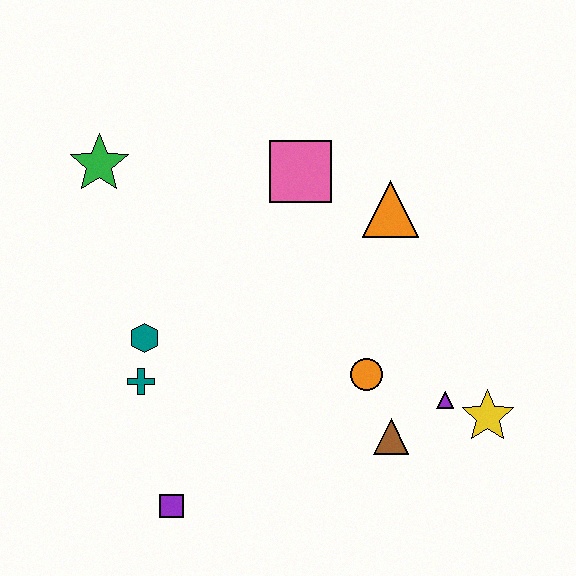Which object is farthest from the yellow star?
The green star is farthest from the yellow star.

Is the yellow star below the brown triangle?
No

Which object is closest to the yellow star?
The purple triangle is closest to the yellow star.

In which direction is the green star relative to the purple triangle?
The green star is to the left of the purple triangle.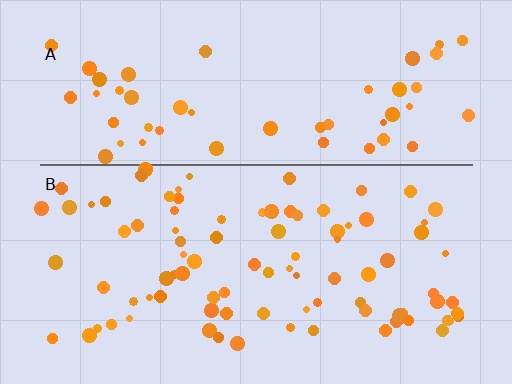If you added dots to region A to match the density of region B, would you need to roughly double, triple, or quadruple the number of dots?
Approximately double.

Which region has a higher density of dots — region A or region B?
B (the bottom).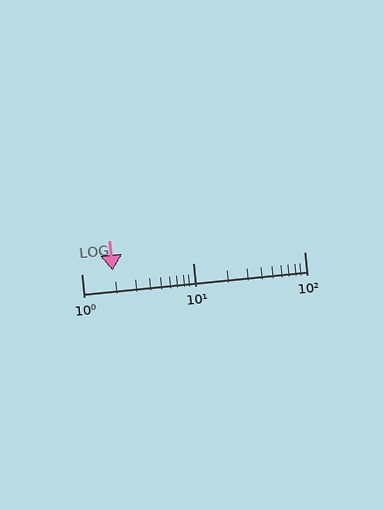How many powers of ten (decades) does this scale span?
The scale spans 2 decades, from 1 to 100.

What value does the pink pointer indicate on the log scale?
The pointer indicates approximately 1.9.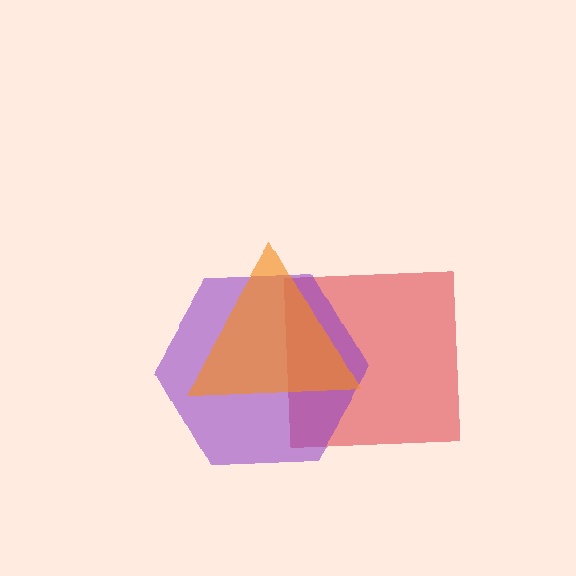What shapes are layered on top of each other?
The layered shapes are: a red square, a purple hexagon, an orange triangle.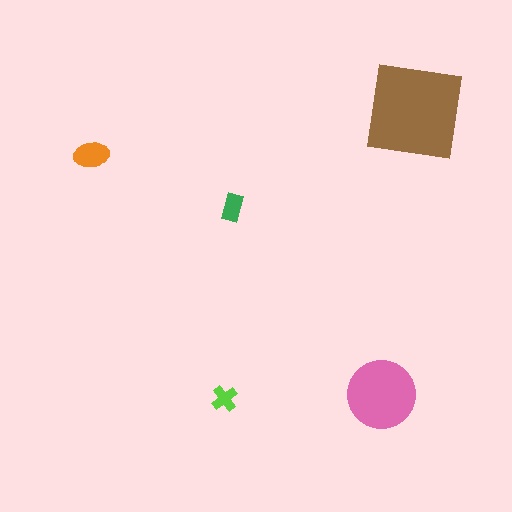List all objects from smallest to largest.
The lime cross, the green rectangle, the orange ellipse, the pink circle, the brown square.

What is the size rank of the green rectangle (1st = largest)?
4th.